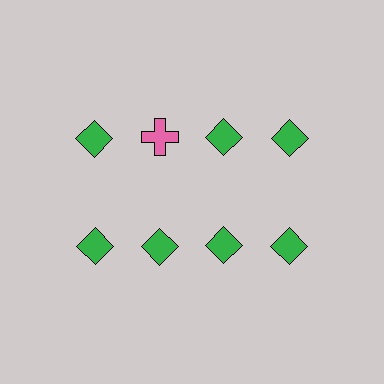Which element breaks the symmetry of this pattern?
The pink cross in the top row, second from left column breaks the symmetry. All other shapes are green diamonds.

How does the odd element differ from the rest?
It differs in both color (pink instead of green) and shape (cross instead of diamond).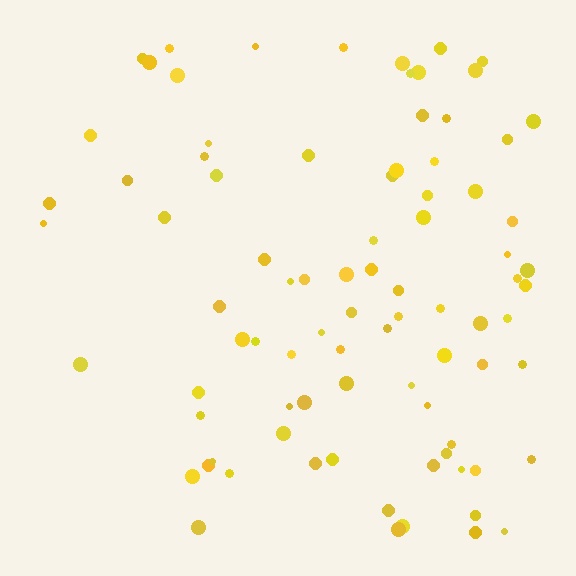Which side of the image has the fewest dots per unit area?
The left.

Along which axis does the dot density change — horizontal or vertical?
Horizontal.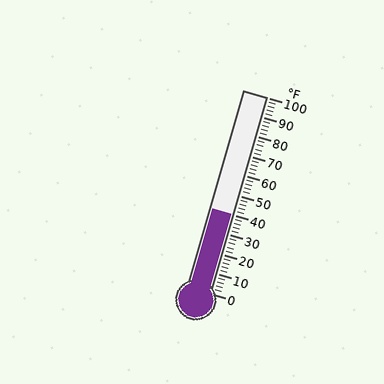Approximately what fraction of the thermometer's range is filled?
The thermometer is filled to approximately 40% of its range.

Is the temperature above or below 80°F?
The temperature is below 80°F.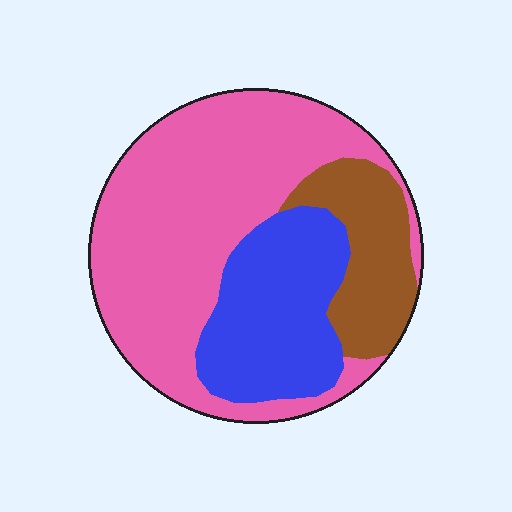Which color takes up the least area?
Brown, at roughly 15%.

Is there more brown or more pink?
Pink.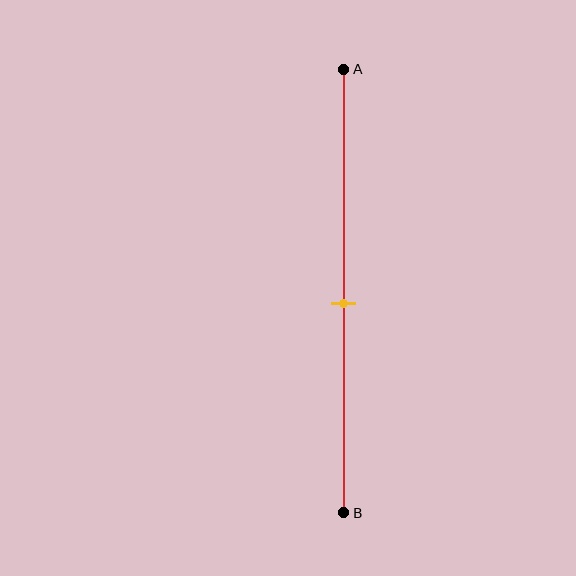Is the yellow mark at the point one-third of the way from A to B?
No, the mark is at about 55% from A, not at the 33% one-third point.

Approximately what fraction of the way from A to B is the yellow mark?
The yellow mark is approximately 55% of the way from A to B.